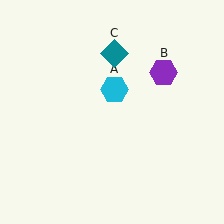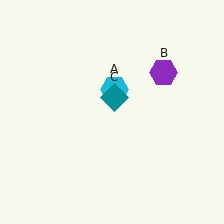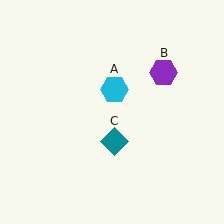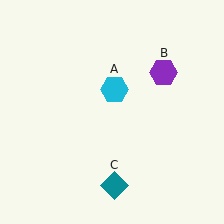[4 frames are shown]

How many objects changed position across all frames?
1 object changed position: teal diamond (object C).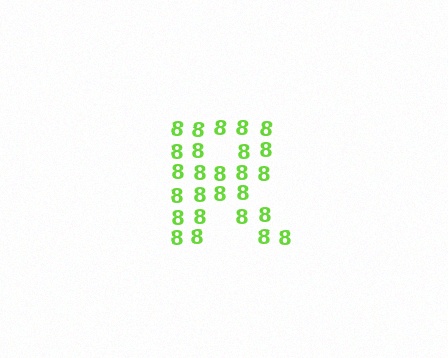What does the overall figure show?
The overall figure shows the letter R.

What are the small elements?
The small elements are digit 8's.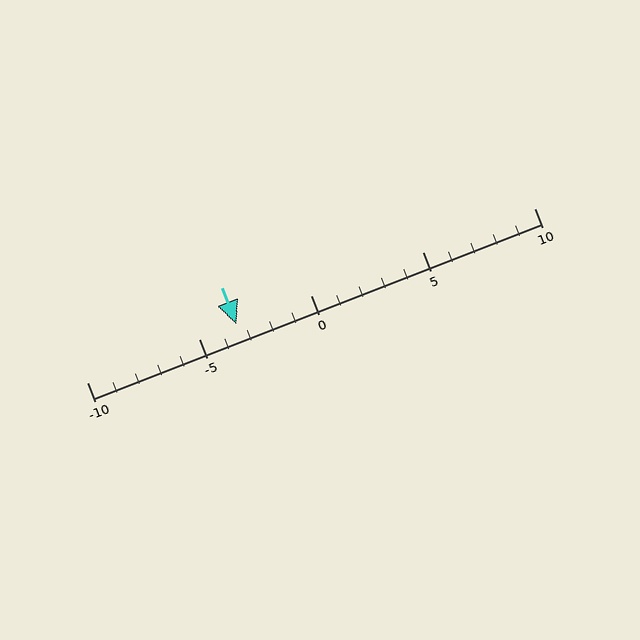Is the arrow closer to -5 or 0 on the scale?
The arrow is closer to -5.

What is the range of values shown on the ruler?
The ruler shows values from -10 to 10.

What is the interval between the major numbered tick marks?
The major tick marks are spaced 5 units apart.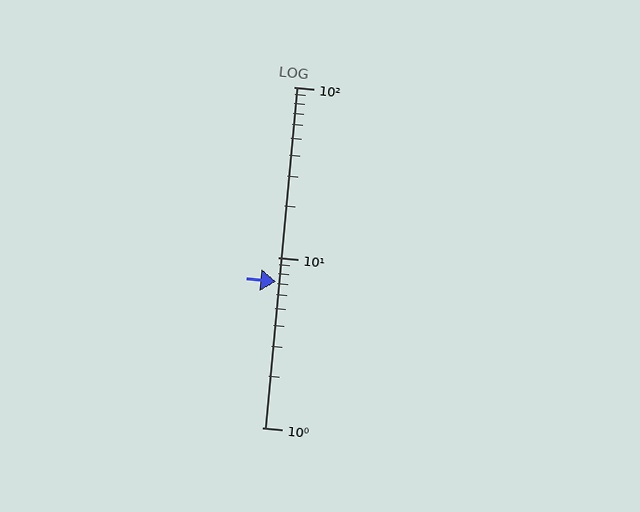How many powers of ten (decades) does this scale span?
The scale spans 2 decades, from 1 to 100.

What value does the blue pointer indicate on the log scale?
The pointer indicates approximately 7.2.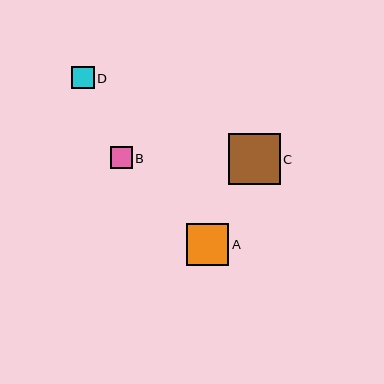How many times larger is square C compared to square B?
Square C is approximately 2.3 times the size of square B.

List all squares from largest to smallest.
From largest to smallest: C, A, D, B.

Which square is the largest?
Square C is the largest with a size of approximately 51 pixels.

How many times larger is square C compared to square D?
Square C is approximately 2.3 times the size of square D.